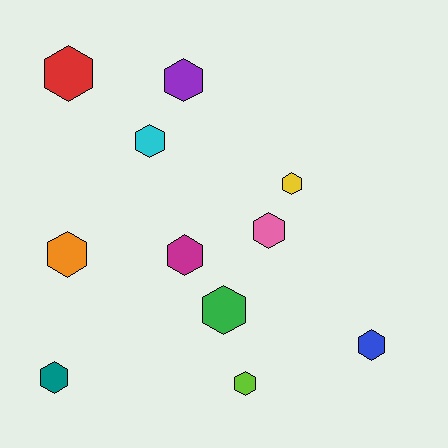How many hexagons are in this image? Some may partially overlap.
There are 11 hexagons.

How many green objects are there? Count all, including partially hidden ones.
There is 1 green object.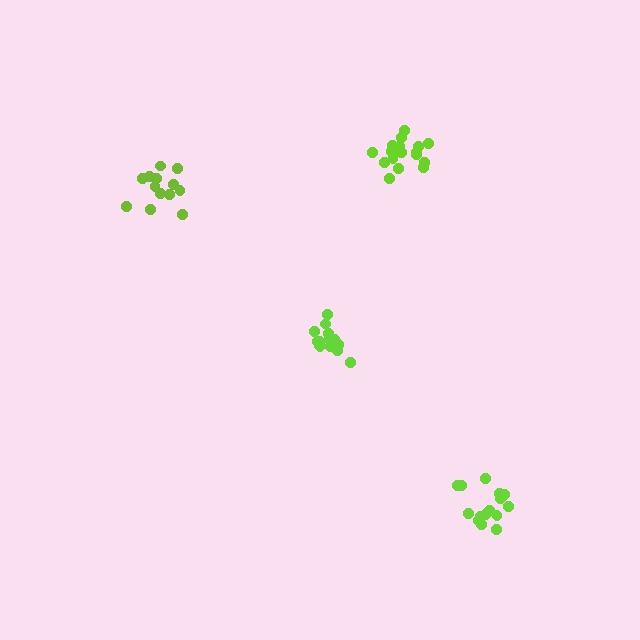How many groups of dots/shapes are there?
There are 4 groups.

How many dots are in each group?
Group 1: 15 dots, Group 2: 13 dots, Group 3: 17 dots, Group 4: 15 dots (60 total).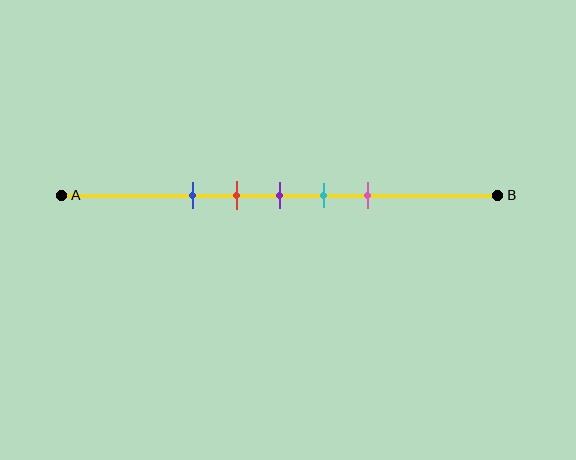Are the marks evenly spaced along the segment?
Yes, the marks are approximately evenly spaced.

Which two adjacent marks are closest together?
The red and purple marks are the closest adjacent pair.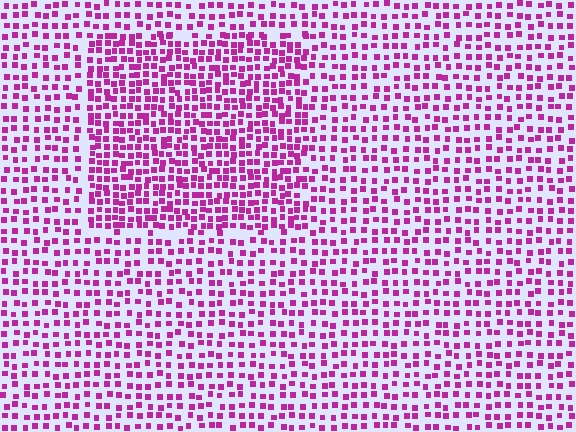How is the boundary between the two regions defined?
The boundary is defined by a change in element density (approximately 1.7x ratio). All elements are the same color, size, and shape.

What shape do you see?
I see a rectangle.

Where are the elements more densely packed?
The elements are more densely packed inside the rectangle boundary.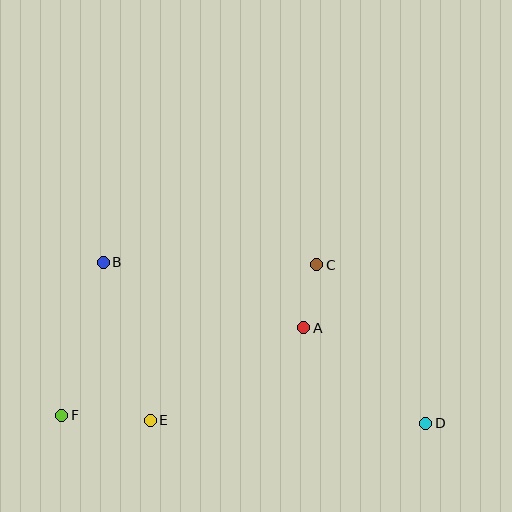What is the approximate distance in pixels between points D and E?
The distance between D and E is approximately 275 pixels.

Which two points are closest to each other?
Points A and C are closest to each other.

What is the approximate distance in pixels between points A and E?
The distance between A and E is approximately 179 pixels.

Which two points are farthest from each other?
Points D and F are farthest from each other.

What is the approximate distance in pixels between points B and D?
The distance between B and D is approximately 360 pixels.